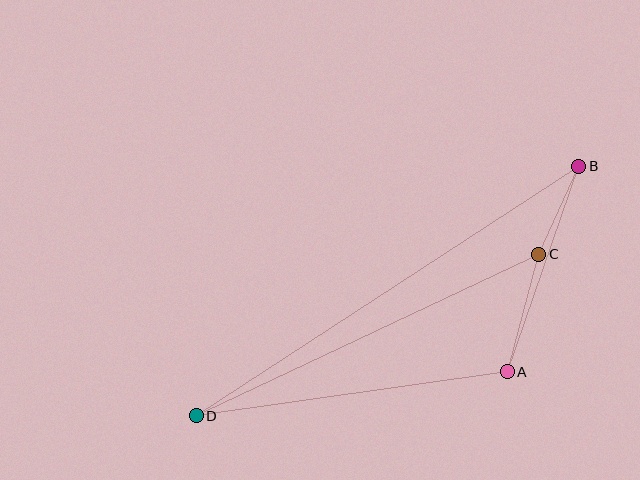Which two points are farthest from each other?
Points B and D are farthest from each other.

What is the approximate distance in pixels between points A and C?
The distance between A and C is approximately 121 pixels.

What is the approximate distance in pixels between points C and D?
The distance between C and D is approximately 379 pixels.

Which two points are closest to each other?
Points B and C are closest to each other.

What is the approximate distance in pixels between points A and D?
The distance between A and D is approximately 314 pixels.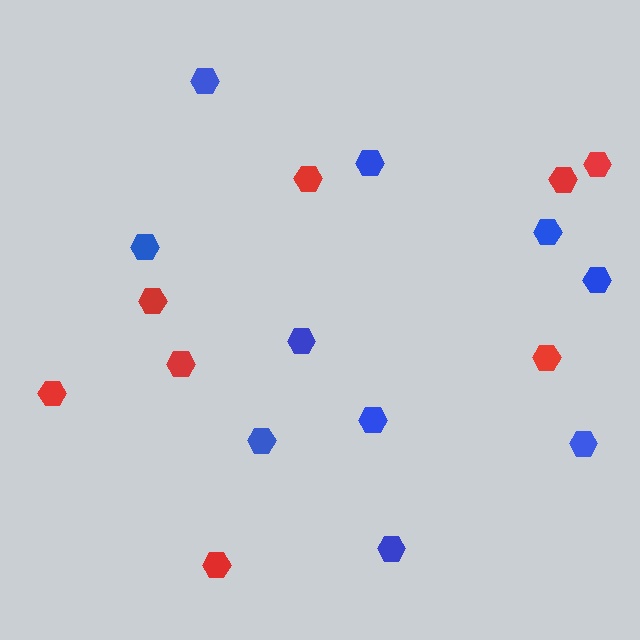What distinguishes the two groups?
There are 2 groups: one group of blue hexagons (10) and one group of red hexagons (8).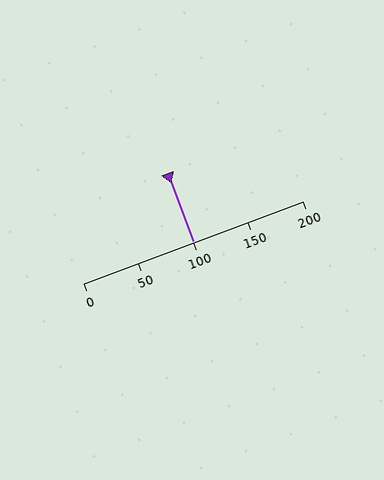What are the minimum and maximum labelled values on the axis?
The axis runs from 0 to 200.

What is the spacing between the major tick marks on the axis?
The major ticks are spaced 50 apart.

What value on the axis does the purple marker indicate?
The marker indicates approximately 100.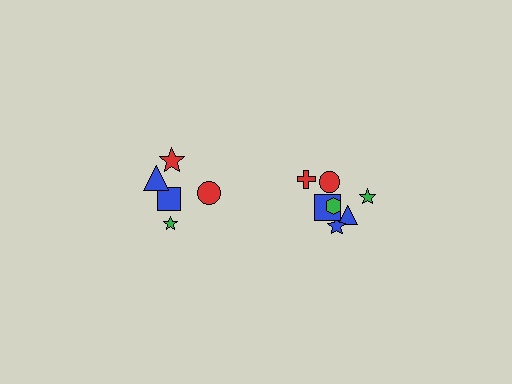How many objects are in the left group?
There are 5 objects.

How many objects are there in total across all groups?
There are 12 objects.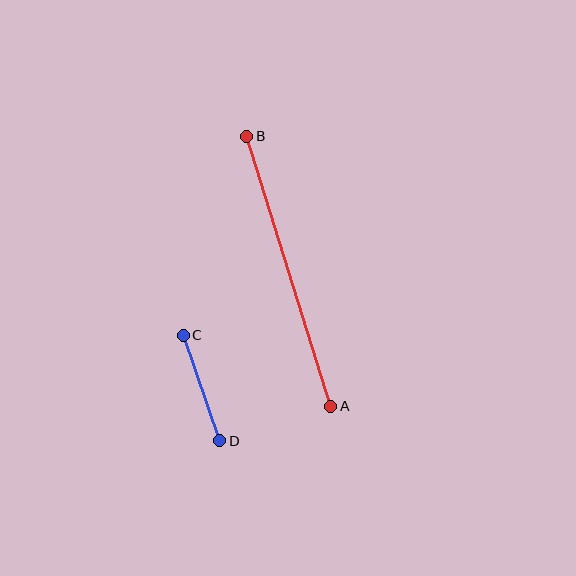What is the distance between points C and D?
The distance is approximately 112 pixels.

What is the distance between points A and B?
The distance is approximately 283 pixels.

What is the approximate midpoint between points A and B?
The midpoint is at approximately (289, 271) pixels.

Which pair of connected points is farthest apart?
Points A and B are farthest apart.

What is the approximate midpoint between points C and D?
The midpoint is at approximately (202, 388) pixels.